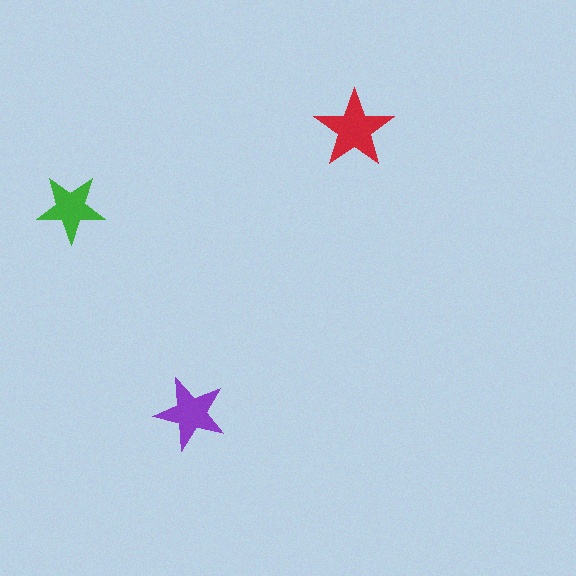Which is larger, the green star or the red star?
The red one.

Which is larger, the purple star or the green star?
The purple one.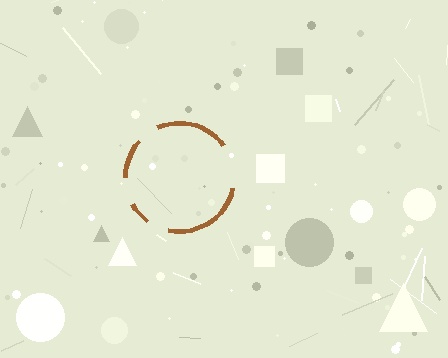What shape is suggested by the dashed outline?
The dashed outline suggests a circle.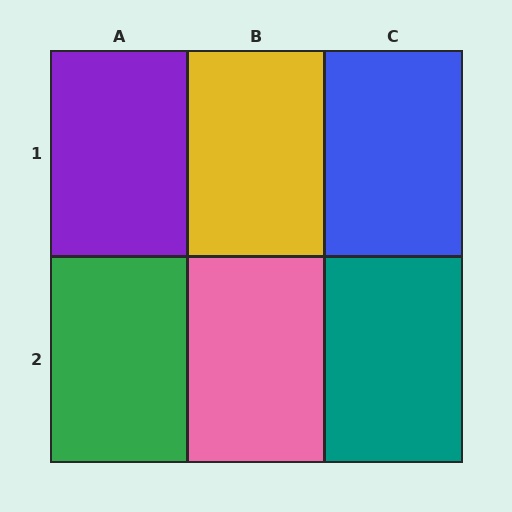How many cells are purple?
1 cell is purple.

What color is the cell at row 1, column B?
Yellow.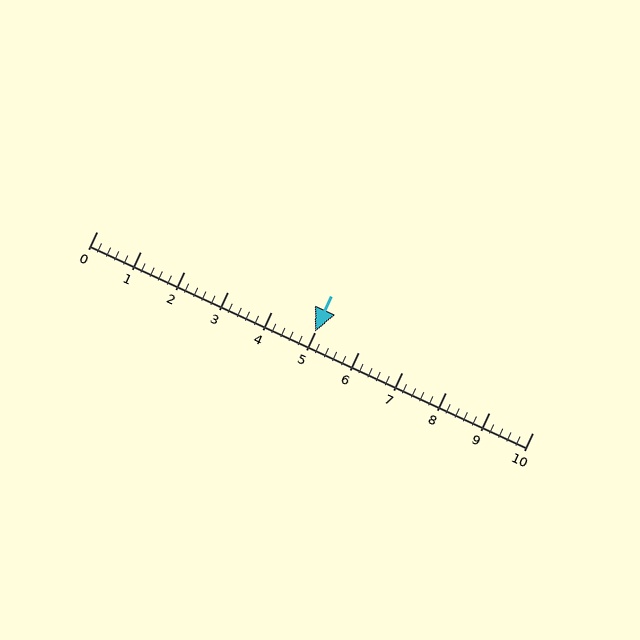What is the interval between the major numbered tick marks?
The major tick marks are spaced 1 units apart.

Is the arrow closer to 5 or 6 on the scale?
The arrow is closer to 5.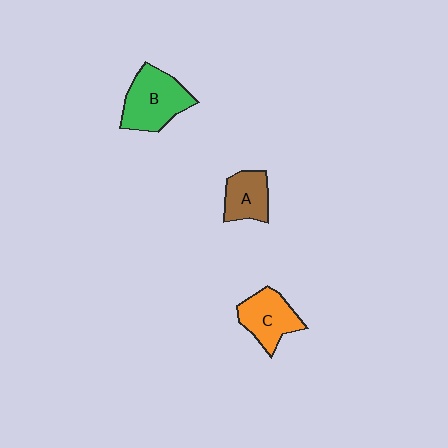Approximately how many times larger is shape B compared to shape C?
Approximately 1.3 times.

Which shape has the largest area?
Shape B (green).